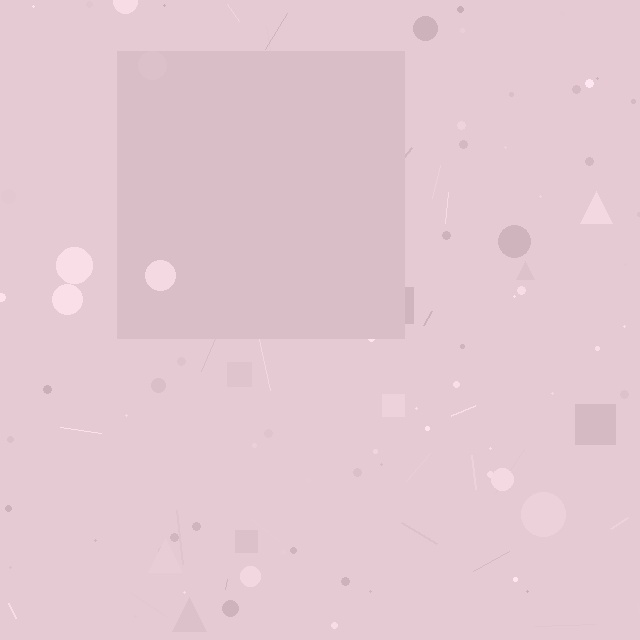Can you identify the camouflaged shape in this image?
The camouflaged shape is a square.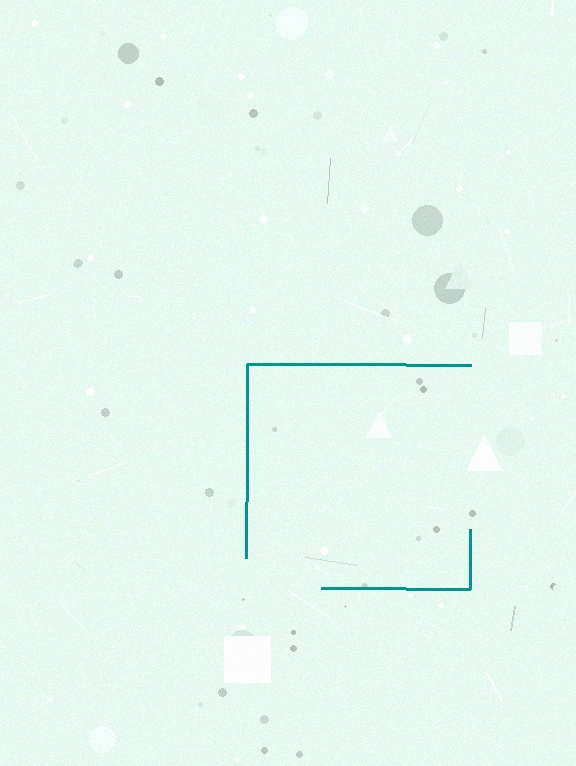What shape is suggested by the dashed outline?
The dashed outline suggests a square.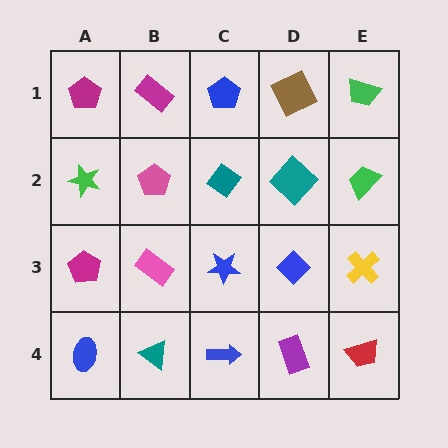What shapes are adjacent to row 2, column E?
A green trapezoid (row 1, column E), a yellow cross (row 3, column E), a teal diamond (row 2, column D).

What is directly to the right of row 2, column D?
A green trapezoid.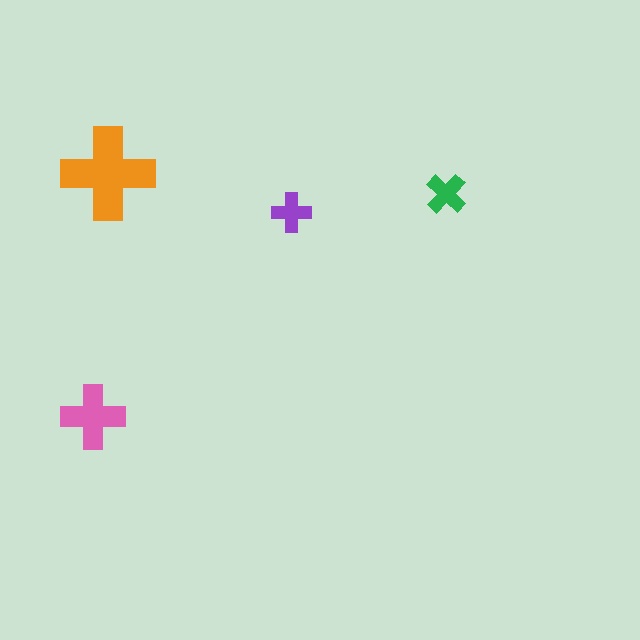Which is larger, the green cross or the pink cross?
The pink one.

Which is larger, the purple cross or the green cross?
The green one.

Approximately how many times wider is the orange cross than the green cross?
About 2 times wider.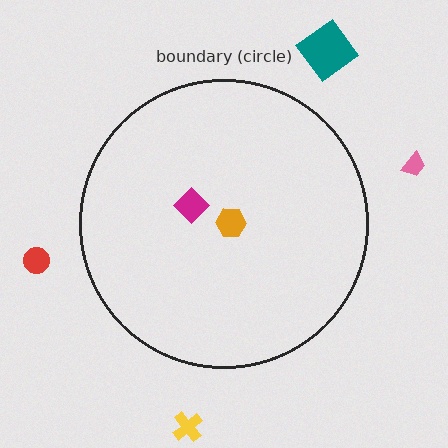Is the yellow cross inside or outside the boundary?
Outside.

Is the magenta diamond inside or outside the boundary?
Inside.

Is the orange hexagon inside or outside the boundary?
Inside.